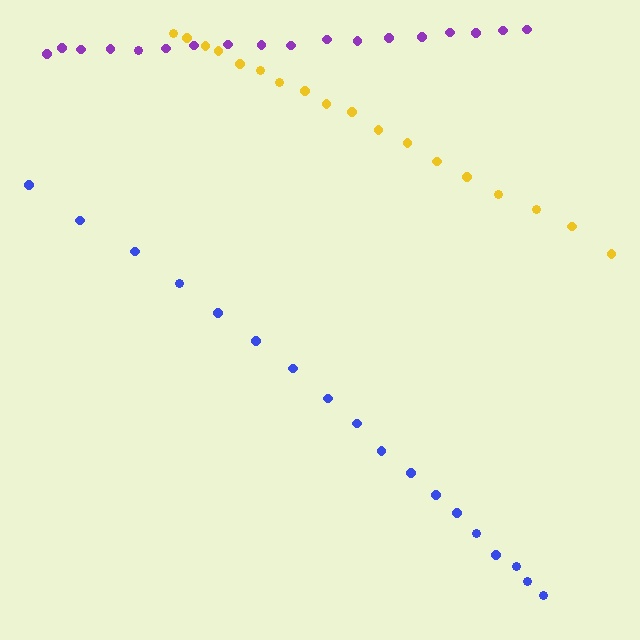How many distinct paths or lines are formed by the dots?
There are 3 distinct paths.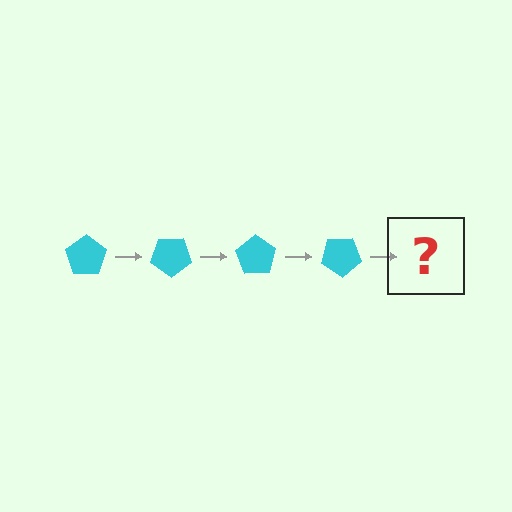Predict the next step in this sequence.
The next step is a cyan pentagon rotated 140 degrees.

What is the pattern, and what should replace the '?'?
The pattern is that the pentagon rotates 35 degrees each step. The '?' should be a cyan pentagon rotated 140 degrees.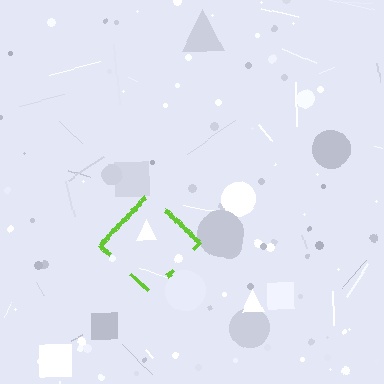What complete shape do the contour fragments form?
The contour fragments form a diamond.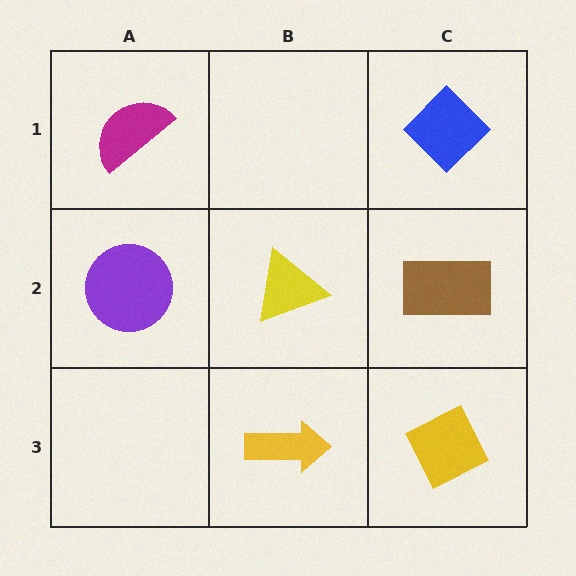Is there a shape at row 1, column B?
No, that cell is empty.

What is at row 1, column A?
A magenta semicircle.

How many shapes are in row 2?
3 shapes.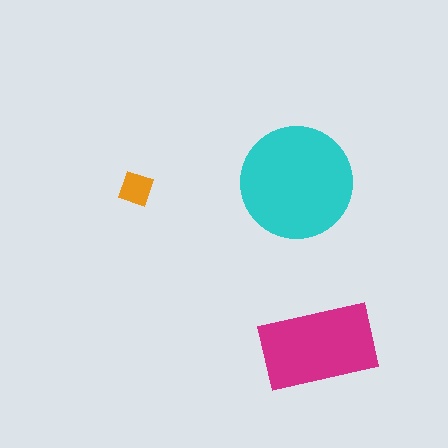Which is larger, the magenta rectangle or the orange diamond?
The magenta rectangle.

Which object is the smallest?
The orange diamond.